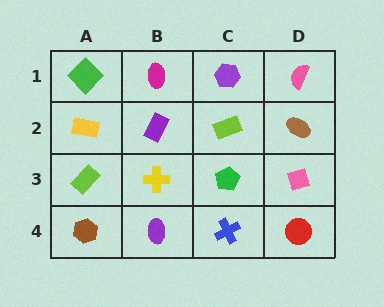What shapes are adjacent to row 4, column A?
A lime rectangle (row 3, column A), a purple ellipse (row 4, column B).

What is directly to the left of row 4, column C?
A purple ellipse.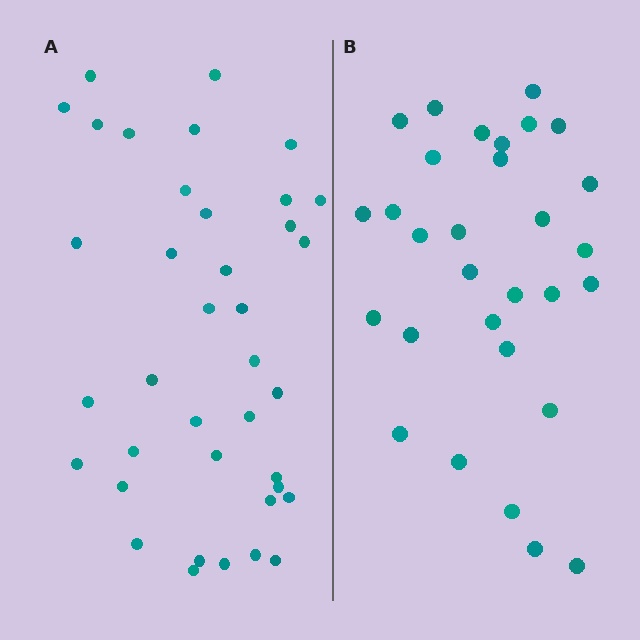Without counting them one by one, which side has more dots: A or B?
Region A (the left region) has more dots.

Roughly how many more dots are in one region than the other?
Region A has roughly 8 or so more dots than region B.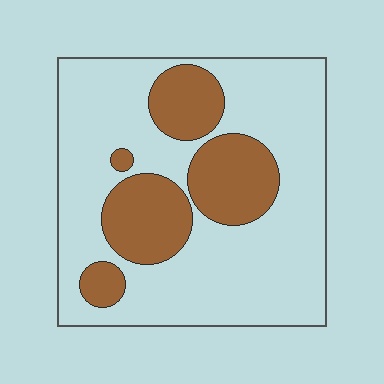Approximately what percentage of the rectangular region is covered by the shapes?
Approximately 30%.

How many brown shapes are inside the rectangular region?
5.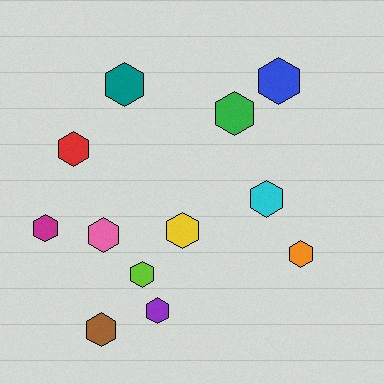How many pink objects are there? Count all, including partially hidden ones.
There is 1 pink object.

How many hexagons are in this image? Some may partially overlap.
There are 12 hexagons.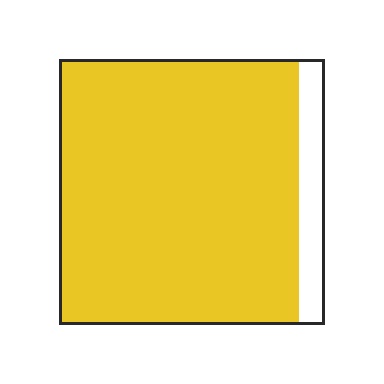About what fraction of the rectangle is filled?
About nine tenths (9/10).